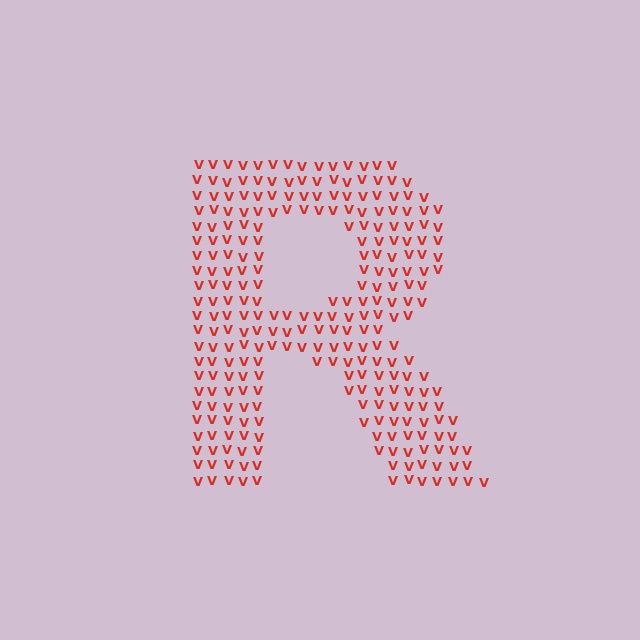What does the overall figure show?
The overall figure shows the letter R.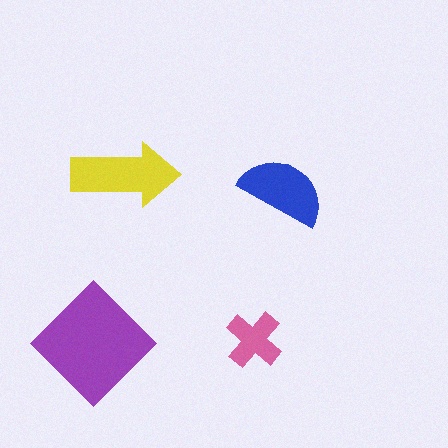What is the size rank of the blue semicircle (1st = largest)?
3rd.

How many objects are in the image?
There are 4 objects in the image.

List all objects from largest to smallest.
The purple diamond, the yellow arrow, the blue semicircle, the pink cross.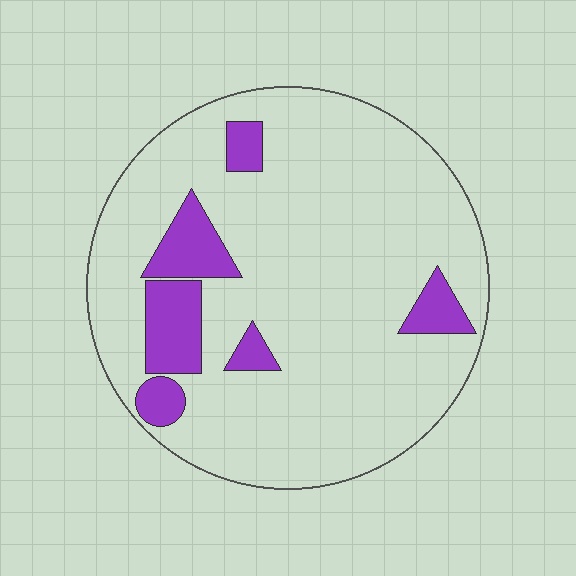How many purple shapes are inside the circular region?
6.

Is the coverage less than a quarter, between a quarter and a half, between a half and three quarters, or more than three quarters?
Less than a quarter.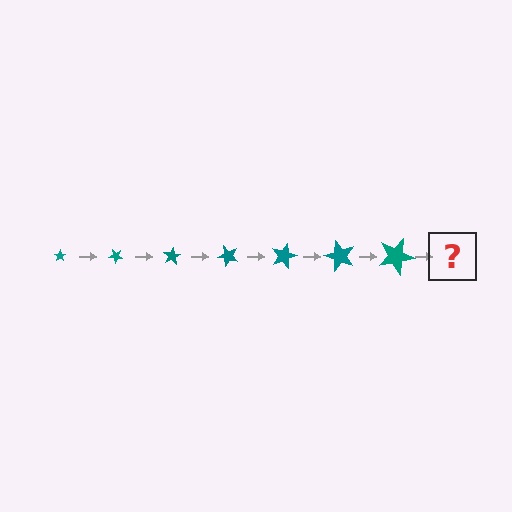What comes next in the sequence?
The next element should be a star, larger than the previous one and rotated 280 degrees from the start.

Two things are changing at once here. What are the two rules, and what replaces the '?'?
The two rules are that the star grows larger each step and it rotates 40 degrees each step. The '?' should be a star, larger than the previous one and rotated 280 degrees from the start.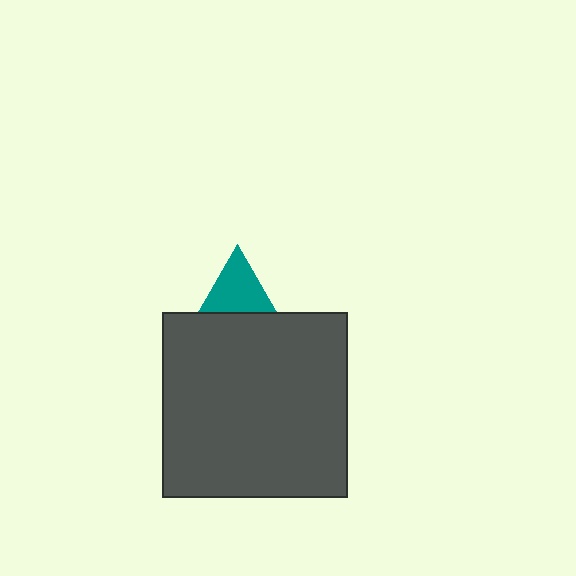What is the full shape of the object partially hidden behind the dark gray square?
The partially hidden object is a teal triangle.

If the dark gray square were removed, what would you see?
You would see the complete teal triangle.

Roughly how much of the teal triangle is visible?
A small part of it is visible (roughly 36%).